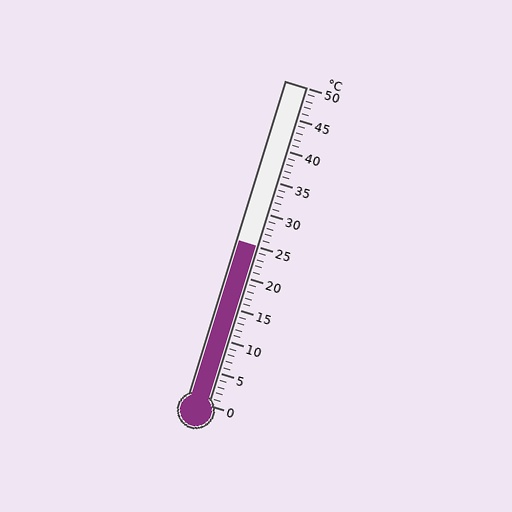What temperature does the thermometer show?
The thermometer shows approximately 25°C.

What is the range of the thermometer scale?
The thermometer scale ranges from 0°C to 50°C.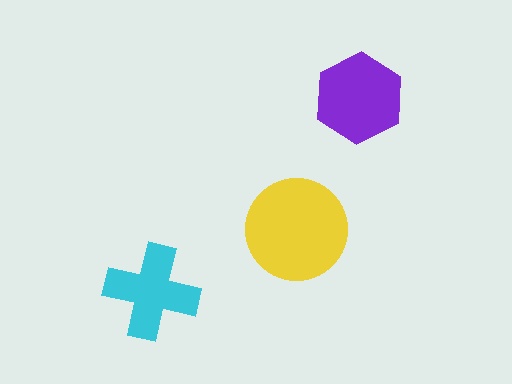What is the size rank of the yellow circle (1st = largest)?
1st.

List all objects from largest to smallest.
The yellow circle, the purple hexagon, the cyan cross.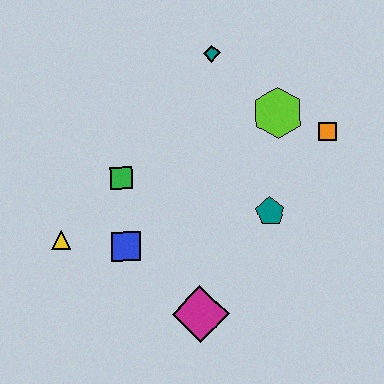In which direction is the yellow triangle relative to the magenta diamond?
The yellow triangle is to the left of the magenta diamond.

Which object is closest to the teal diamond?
The lime hexagon is closest to the teal diamond.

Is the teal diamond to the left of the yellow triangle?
No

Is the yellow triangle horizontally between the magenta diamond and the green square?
No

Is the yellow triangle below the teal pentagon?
Yes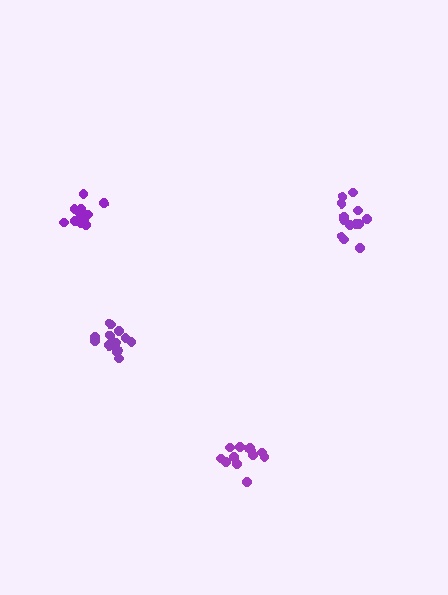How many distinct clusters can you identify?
There are 4 distinct clusters.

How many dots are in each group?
Group 1: 13 dots, Group 2: 15 dots, Group 3: 13 dots, Group 4: 13 dots (54 total).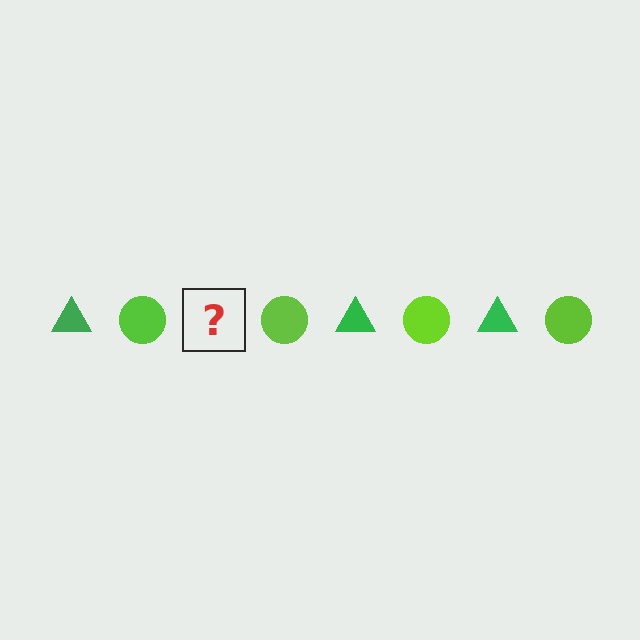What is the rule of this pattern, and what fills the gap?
The rule is that the pattern alternates between green triangle and lime circle. The gap should be filled with a green triangle.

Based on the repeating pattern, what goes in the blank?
The blank should be a green triangle.